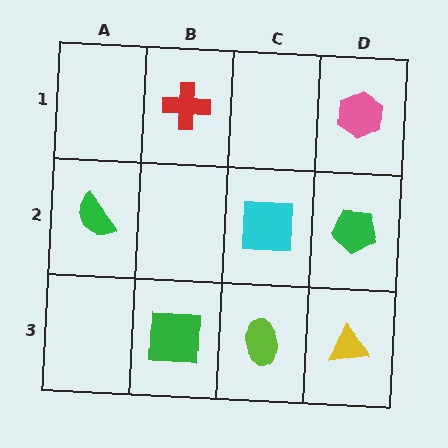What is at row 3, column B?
A green square.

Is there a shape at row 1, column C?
No, that cell is empty.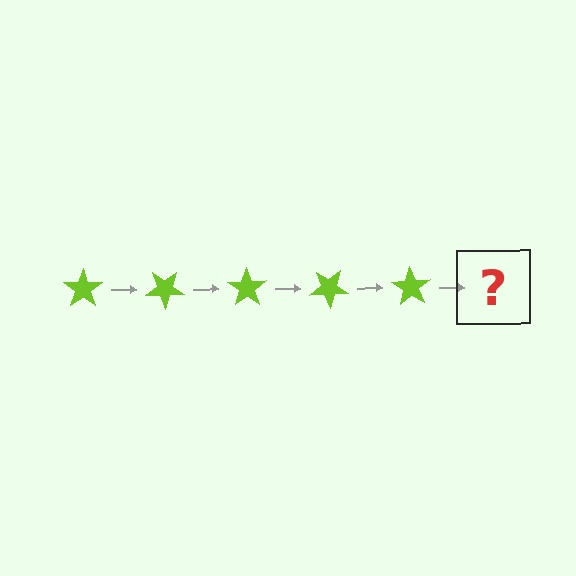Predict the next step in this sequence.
The next step is a lime star rotated 175 degrees.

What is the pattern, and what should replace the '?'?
The pattern is that the star rotates 35 degrees each step. The '?' should be a lime star rotated 175 degrees.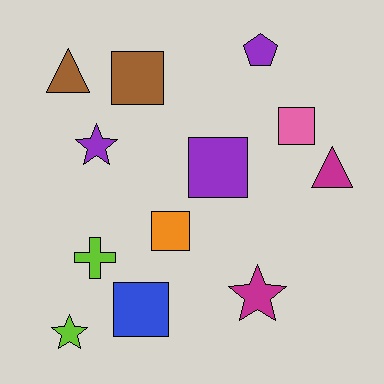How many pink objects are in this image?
There is 1 pink object.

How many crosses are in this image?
There is 1 cross.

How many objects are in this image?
There are 12 objects.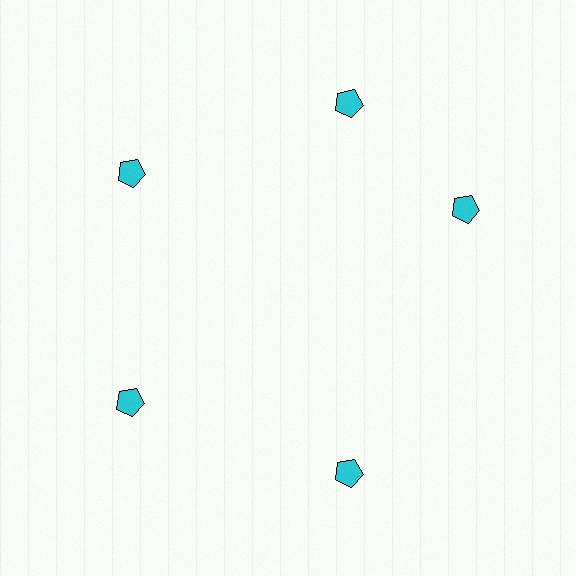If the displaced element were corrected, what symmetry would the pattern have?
It would have 5-fold rotational symmetry — the pattern would map onto itself every 72 degrees.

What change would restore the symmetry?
The symmetry would be restored by rotating it back into even spacing with its neighbors so that all 5 pentagons sit at equal angles and equal distance from the center.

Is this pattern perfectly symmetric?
No. The 5 cyan pentagons are arranged in a ring, but one element near the 3 o'clock position is rotated out of alignment along the ring, breaking the 5-fold rotational symmetry.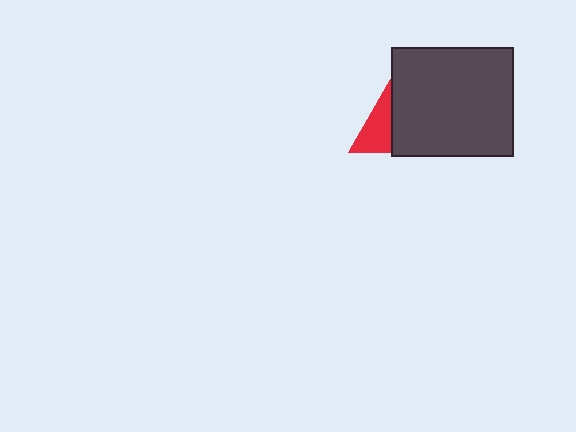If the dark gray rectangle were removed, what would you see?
You would see the complete red triangle.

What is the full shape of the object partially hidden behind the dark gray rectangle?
The partially hidden object is a red triangle.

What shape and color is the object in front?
The object in front is a dark gray rectangle.